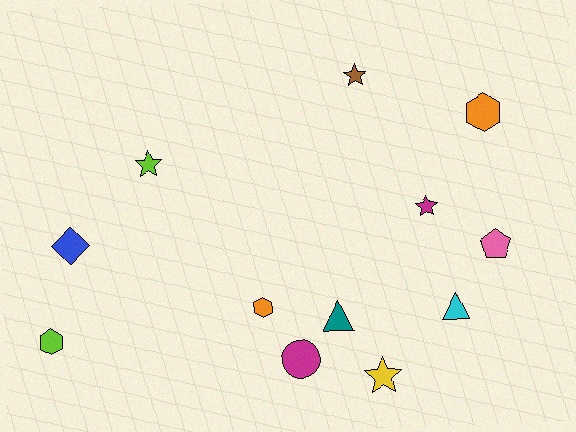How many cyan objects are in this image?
There is 1 cyan object.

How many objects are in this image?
There are 12 objects.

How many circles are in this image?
There is 1 circle.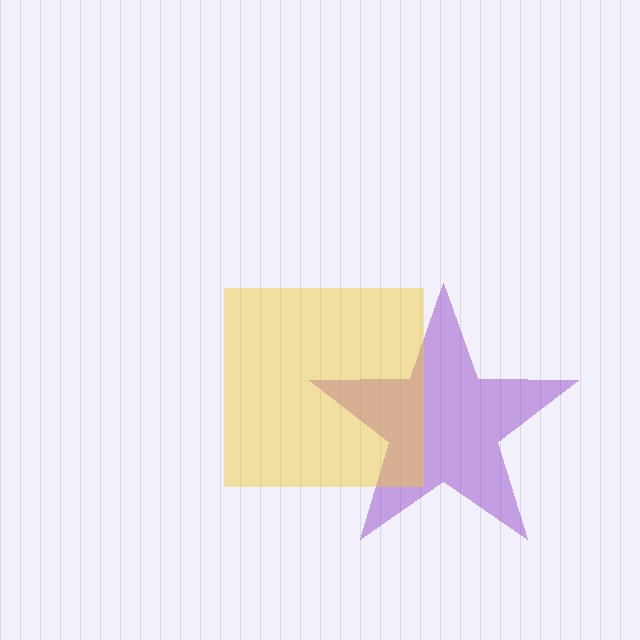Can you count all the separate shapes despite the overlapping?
Yes, there are 2 separate shapes.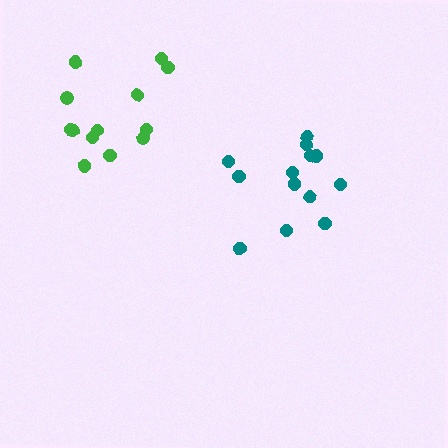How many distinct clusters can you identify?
There are 2 distinct clusters.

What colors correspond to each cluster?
The clusters are colored: teal, green.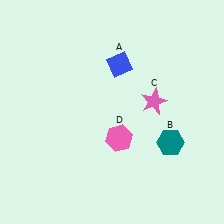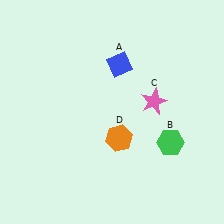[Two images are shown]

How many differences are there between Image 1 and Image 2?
There are 2 differences between the two images.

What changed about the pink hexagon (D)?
In Image 1, D is pink. In Image 2, it changed to orange.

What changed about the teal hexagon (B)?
In Image 1, B is teal. In Image 2, it changed to green.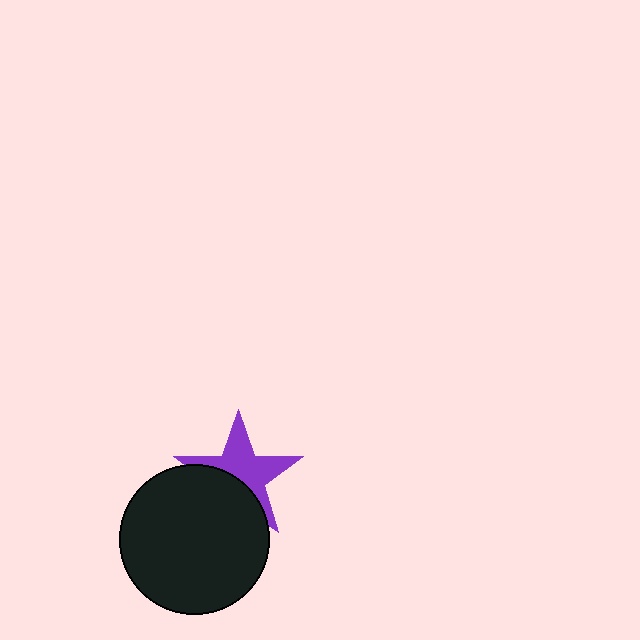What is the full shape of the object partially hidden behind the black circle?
The partially hidden object is a purple star.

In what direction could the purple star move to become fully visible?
The purple star could move up. That would shift it out from behind the black circle entirely.